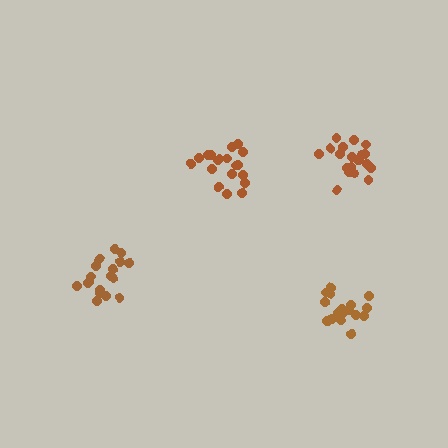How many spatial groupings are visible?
There are 4 spatial groupings.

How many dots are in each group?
Group 1: 21 dots, Group 2: 19 dots, Group 3: 18 dots, Group 4: 18 dots (76 total).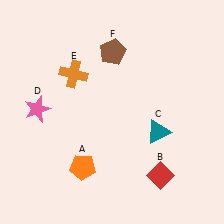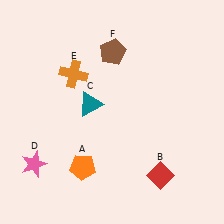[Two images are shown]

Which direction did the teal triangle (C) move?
The teal triangle (C) moved left.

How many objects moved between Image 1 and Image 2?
2 objects moved between the two images.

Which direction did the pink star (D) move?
The pink star (D) moved down.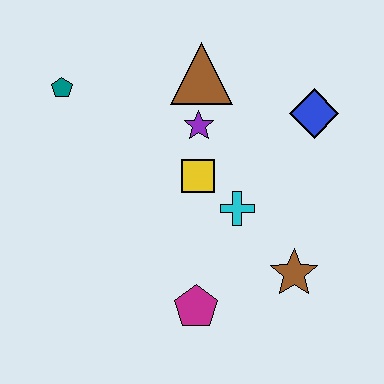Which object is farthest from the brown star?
The teal pentagon is farthest from the brown star.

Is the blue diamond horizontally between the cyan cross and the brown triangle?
No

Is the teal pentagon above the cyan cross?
Yes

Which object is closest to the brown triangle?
The purple star is closest to the brown triangle.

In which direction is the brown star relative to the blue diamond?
The brown star is below the blue diamond.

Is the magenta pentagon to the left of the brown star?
Yes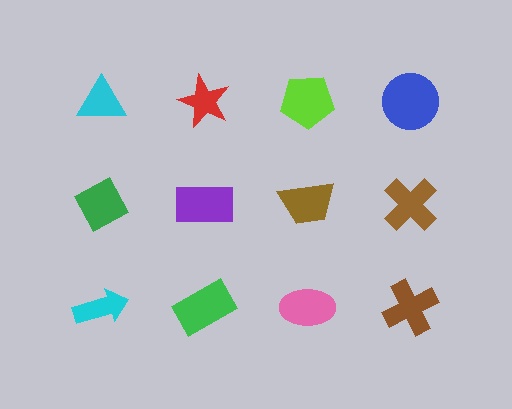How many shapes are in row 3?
4 shapes.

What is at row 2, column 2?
A purple rectangle.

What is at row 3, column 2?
A green rectangle.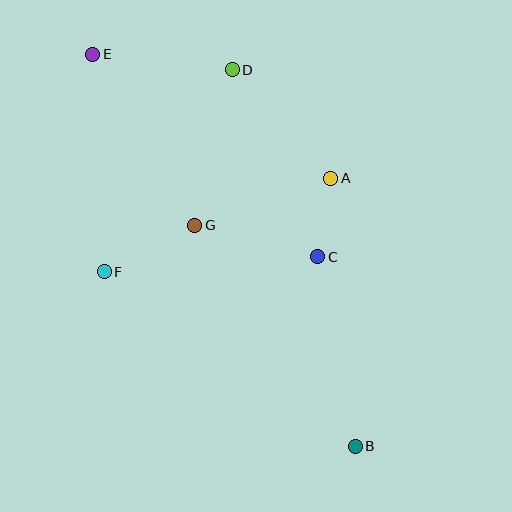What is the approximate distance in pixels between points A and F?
The distance between A and F is approximately 245 pixels.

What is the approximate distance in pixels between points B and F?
The distance between B and F is approximately 305 pixels.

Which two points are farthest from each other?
Points B and E are farthest from each other.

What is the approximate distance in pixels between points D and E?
The distance between D and E is approximately 141 pixels.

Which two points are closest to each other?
Points A and C are closest to each other.